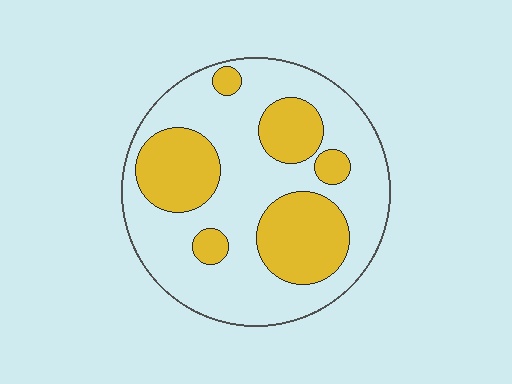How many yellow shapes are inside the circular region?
6.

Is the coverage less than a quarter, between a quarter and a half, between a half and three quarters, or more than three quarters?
Between a quarter and a half.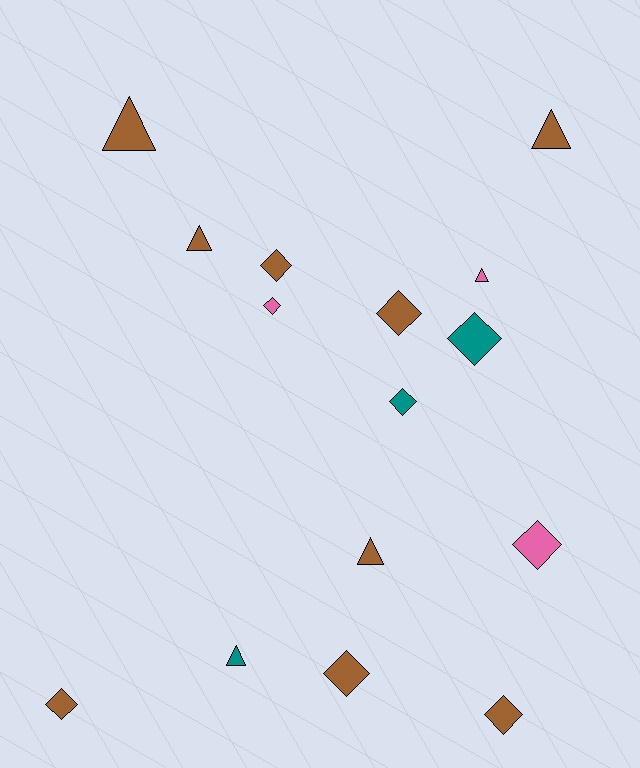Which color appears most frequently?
Brown, with 9 objects.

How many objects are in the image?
There are 15 objects.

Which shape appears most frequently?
Diamond, with 9 objects.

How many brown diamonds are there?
There are 5 brown diamonds.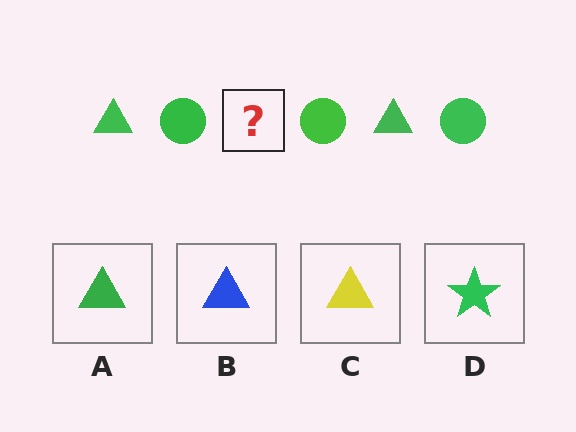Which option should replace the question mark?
Option A.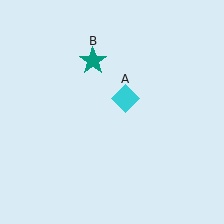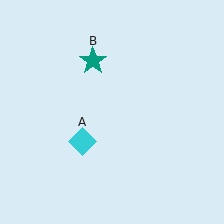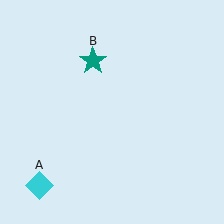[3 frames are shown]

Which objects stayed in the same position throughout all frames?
Teal star (object B) remained stationary.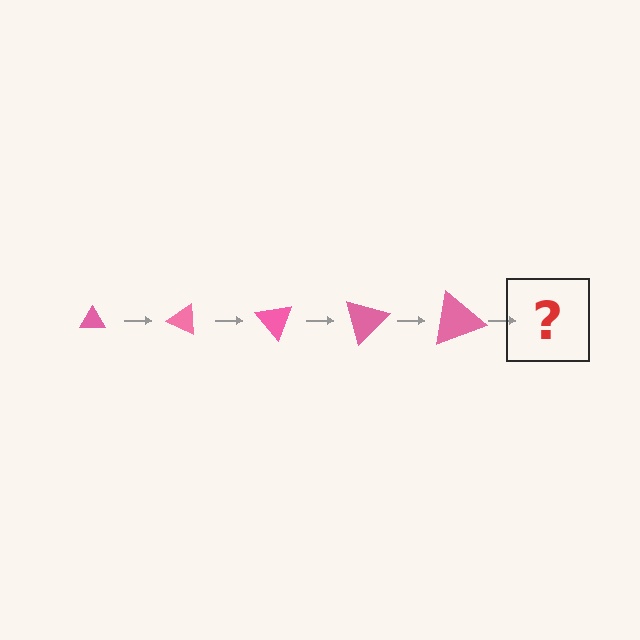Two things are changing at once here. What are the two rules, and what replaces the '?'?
The two rules are that the triangle grows larger each step and it rotates 25 degrees each step. The '?' should be a triangle, larger than the previous one and rotated 125 degrees from the start.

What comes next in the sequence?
The next element should be a triangle, larger than the previous one and rotated 125 degrees from the start.